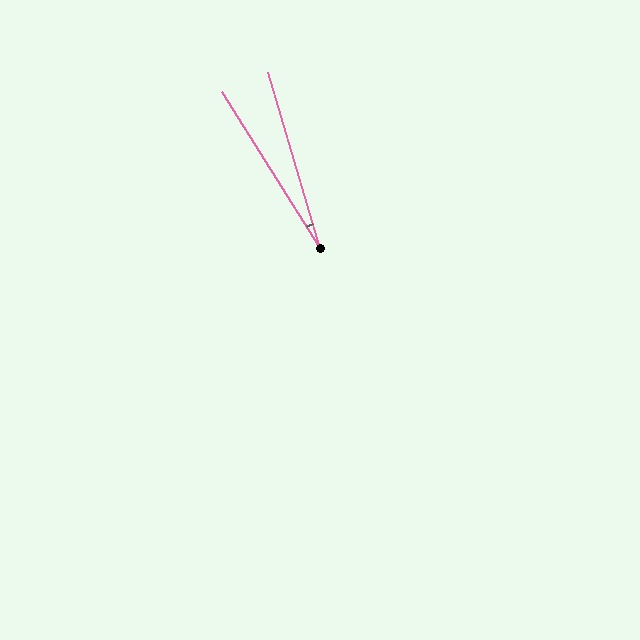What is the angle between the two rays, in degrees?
Approximately 16 degrees.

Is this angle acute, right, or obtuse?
It is acute.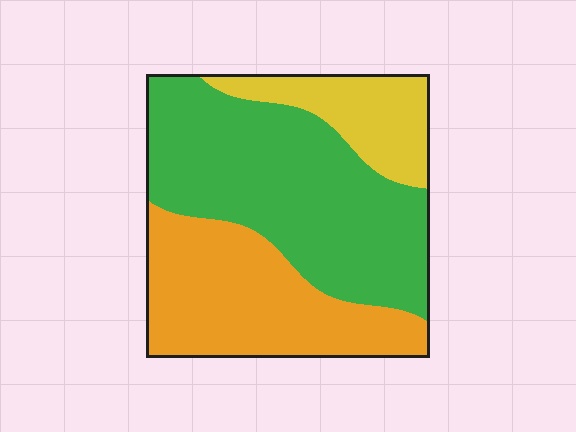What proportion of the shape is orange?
Orange takes up about one third (1/3) of the shape.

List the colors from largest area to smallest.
From largest to smallest: green, orange, yellow.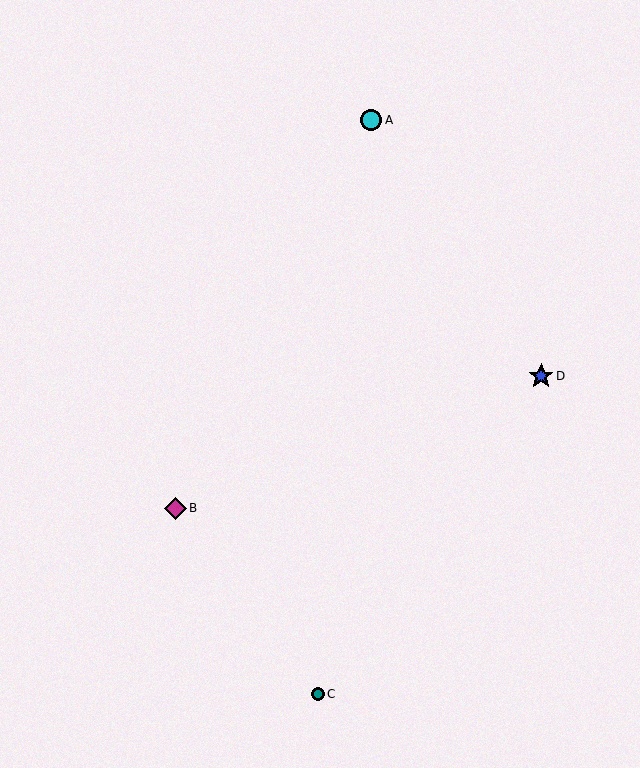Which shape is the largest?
The blue star (labeled D) is the largest.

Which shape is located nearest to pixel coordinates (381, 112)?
The cyan circle (labeled A) at (371, 120) is nearest to that location.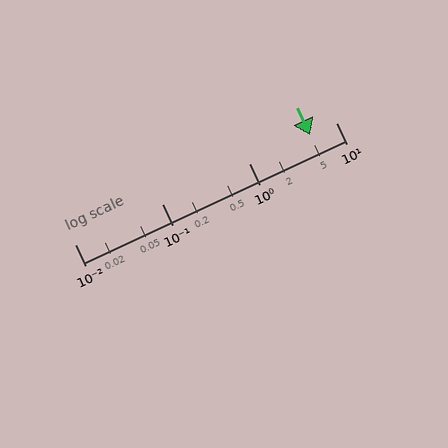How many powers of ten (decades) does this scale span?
The scale spans 3 decades, from 0.01 to 10.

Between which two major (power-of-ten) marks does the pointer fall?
The pointer is between 1 and 10.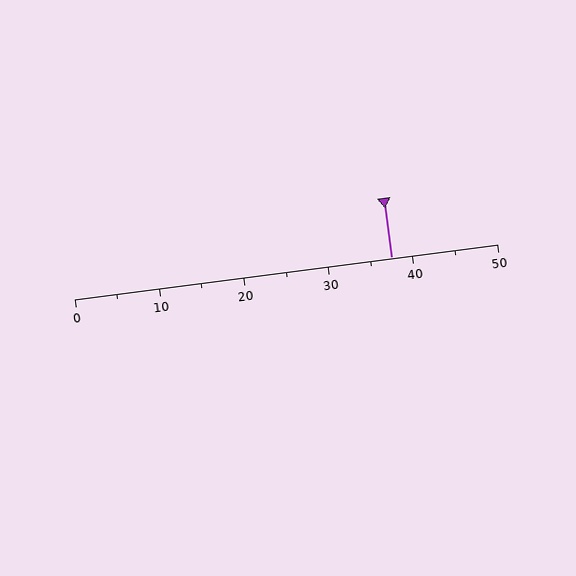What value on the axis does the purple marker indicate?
The marker indicates approximately 37.5.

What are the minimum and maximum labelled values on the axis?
The axis runs from 0 to 50.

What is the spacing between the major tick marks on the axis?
The major ticks are spaced 10 apart.